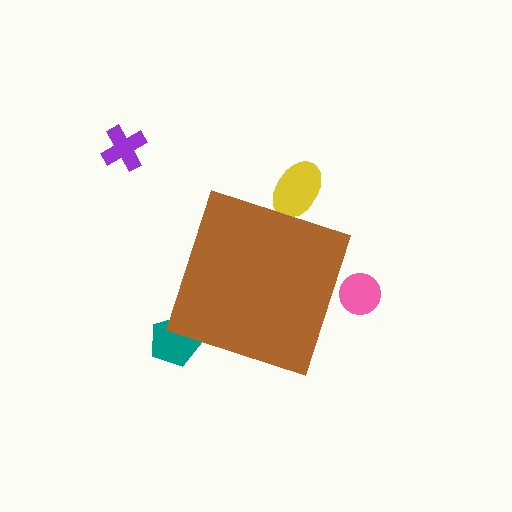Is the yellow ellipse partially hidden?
Yes, the yellow ellipse is partially hidden behind the brown diamond.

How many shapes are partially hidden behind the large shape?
3 shapes are partially hidden.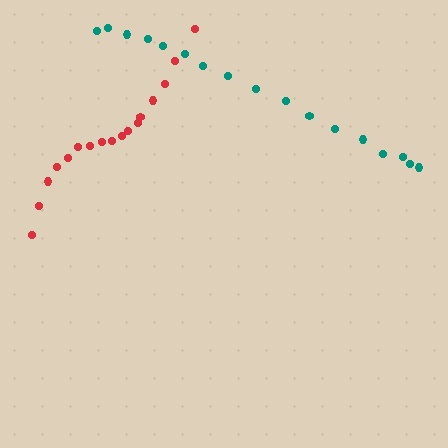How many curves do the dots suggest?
There are 2 distinct paths.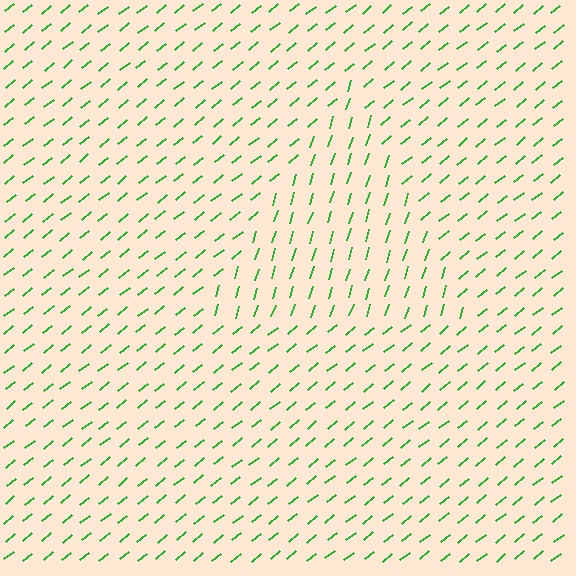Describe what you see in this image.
The image is filled with small green line segments. A triangle region in the image has lines oriented differently from the surrounding lines, creating a visible texture boundary.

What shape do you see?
I see a triangle.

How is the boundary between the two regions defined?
The boundary is defined purely by a change in line orientation (approximately 33 degrees difference). All lines are the same color and thickness.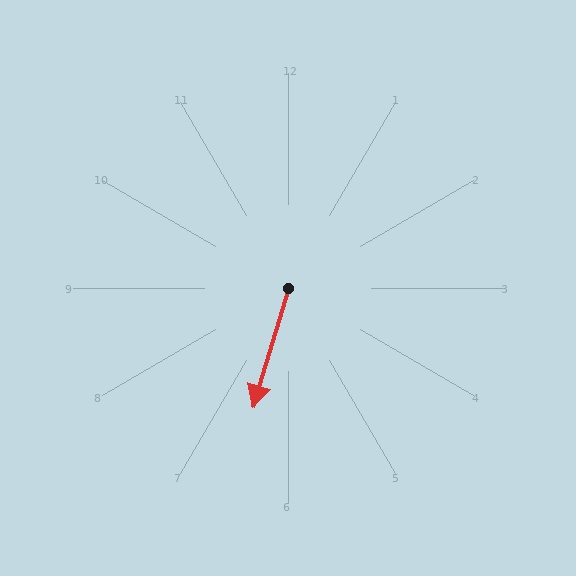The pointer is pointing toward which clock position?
Roughly 7 o'clock.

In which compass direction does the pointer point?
South.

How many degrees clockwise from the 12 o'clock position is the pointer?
Approximately 196 degrees.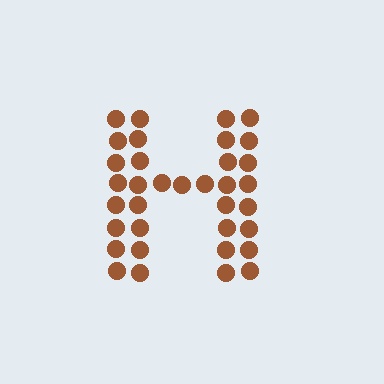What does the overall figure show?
The overall figure shows the letter H.